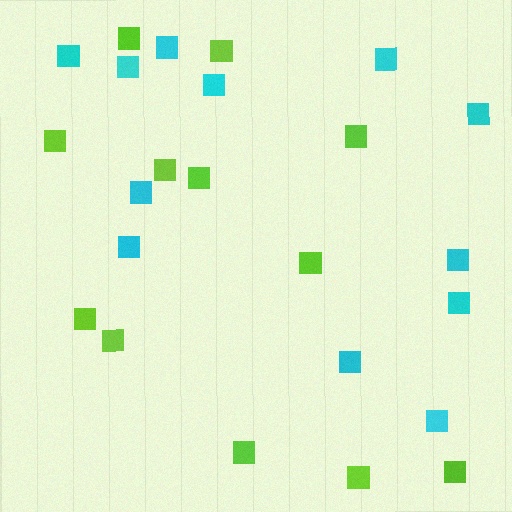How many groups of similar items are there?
There are 2 groups: one group of cyan squares (12) and one group of lime squares (12).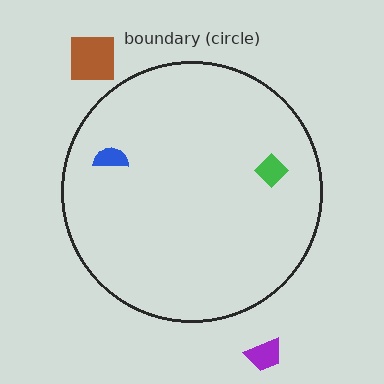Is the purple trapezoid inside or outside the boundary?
Outside.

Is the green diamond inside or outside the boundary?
Inside.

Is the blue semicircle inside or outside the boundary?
Inside.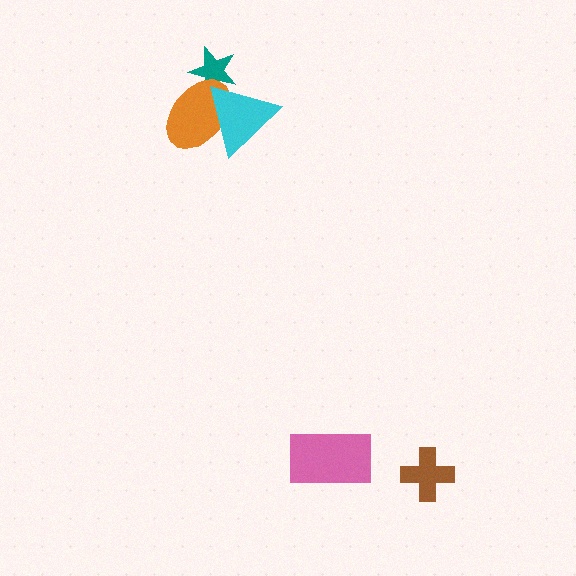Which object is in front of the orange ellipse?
The cyan triangle is in front of the orange ellipse.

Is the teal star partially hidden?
Yes, it is partially covered by another shape.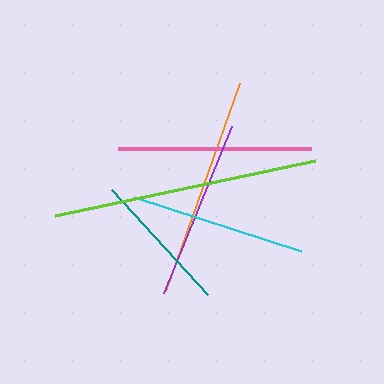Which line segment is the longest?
The lime line is the longest at approximately 265 pixels.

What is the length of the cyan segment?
The cyan segment is approximately 175 pixels long.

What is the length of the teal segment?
The teal segment is approximately 143 pixels long.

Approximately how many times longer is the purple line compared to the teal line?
The purple line is approximately 1.3 times the length of the teal line.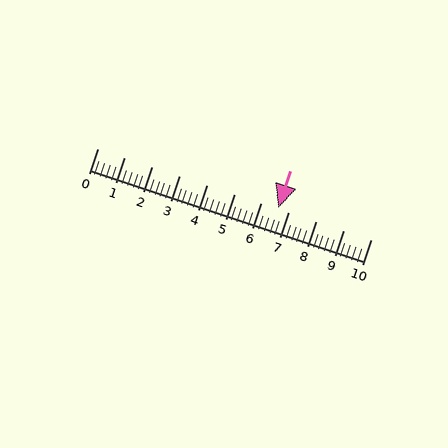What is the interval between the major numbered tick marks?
The major tick marks are spaced 1 units apart.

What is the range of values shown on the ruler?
The ruler shows values from 0 to 10.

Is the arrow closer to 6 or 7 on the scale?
The arrow is closer to 7.